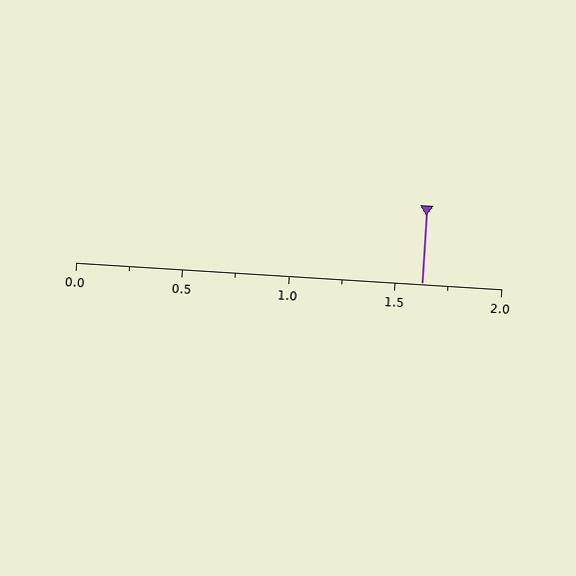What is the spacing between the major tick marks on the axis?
The major ticks are spaced 0.5 apart.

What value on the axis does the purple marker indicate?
The marker indicates approximately 1.62.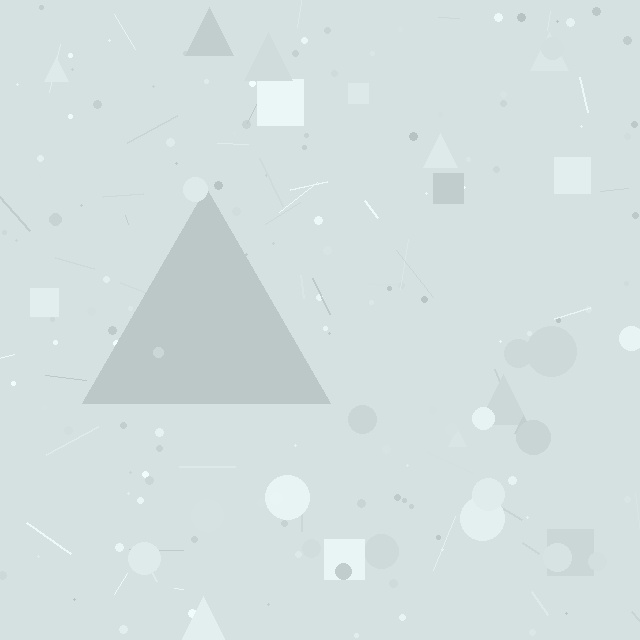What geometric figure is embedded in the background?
A triangle is embedded in the background.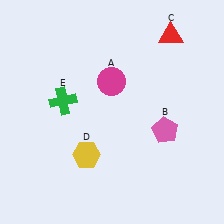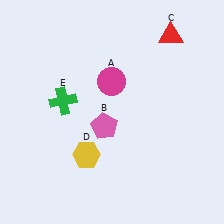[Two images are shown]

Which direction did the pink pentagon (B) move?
The pink pentagon (B) moved left.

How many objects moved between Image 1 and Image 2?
1 object moved between the two images.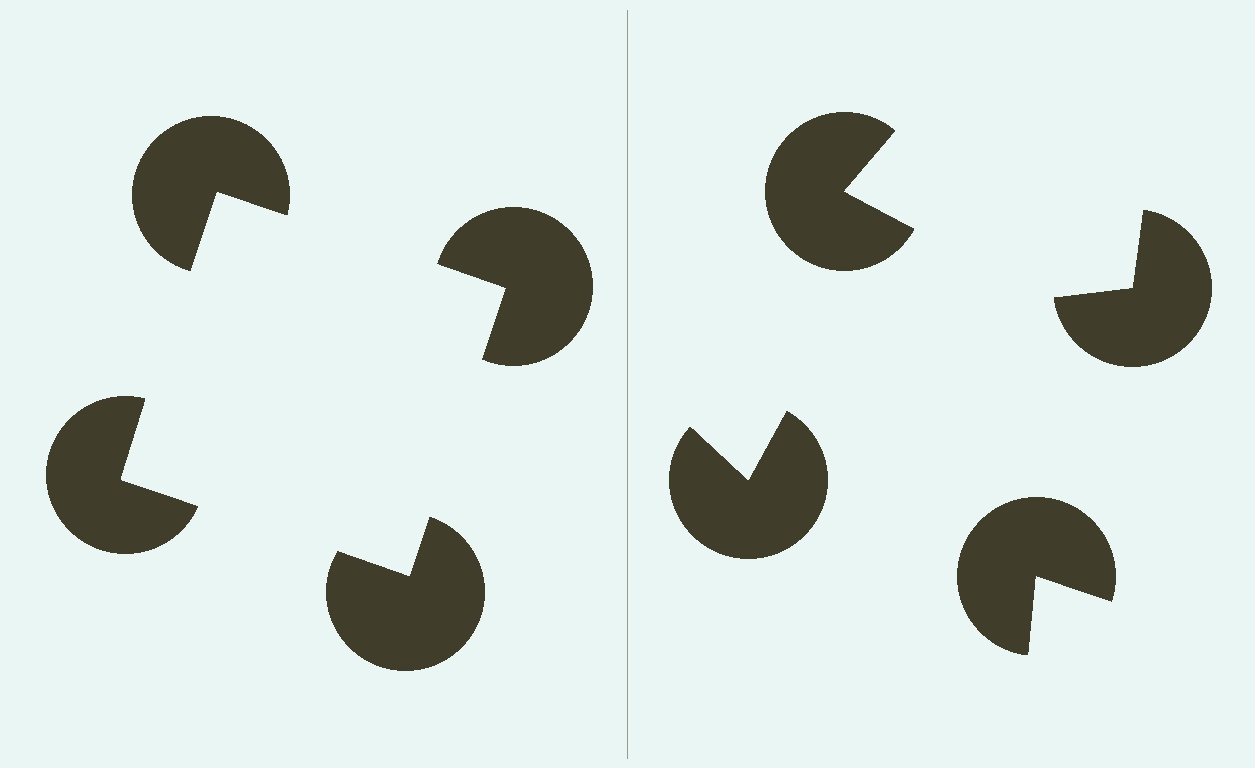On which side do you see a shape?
An illusory square appears on the left side. On the right side the wedge cuts are rotated, so no coherent shape forms.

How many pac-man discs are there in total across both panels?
8 — 4 on each side.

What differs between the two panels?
The pac-man discs are positioned identically on both sides; only the wedge orientations differ. On the left they align to a square; on the right they are misaligned.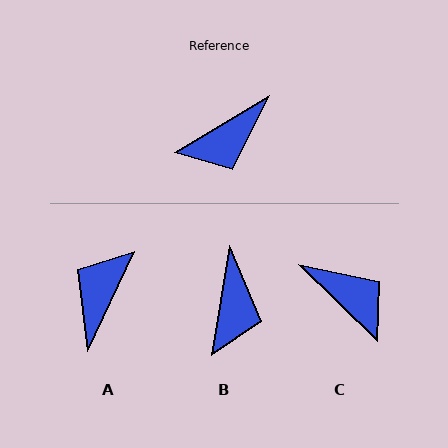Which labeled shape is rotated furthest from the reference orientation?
A, about 146 degrees away.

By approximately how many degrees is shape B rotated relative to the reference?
Approximately 50 degrees counter-clockwise.